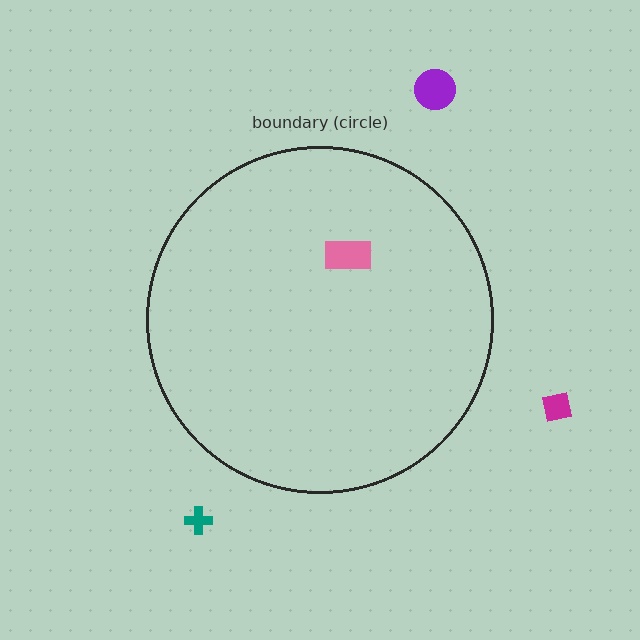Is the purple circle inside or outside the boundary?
Outside.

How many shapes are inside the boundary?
1 inside, 3 outside.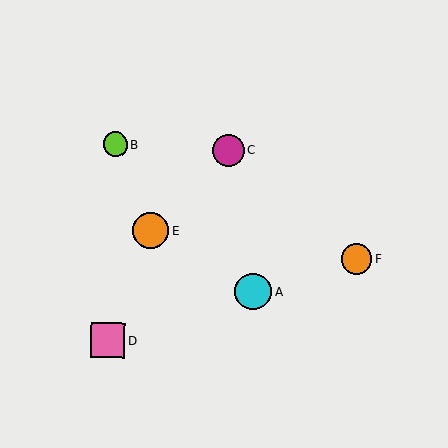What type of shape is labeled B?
Shape B is a lime circle.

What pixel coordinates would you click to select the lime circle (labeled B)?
Click at (116, 145) to select the lime circle B.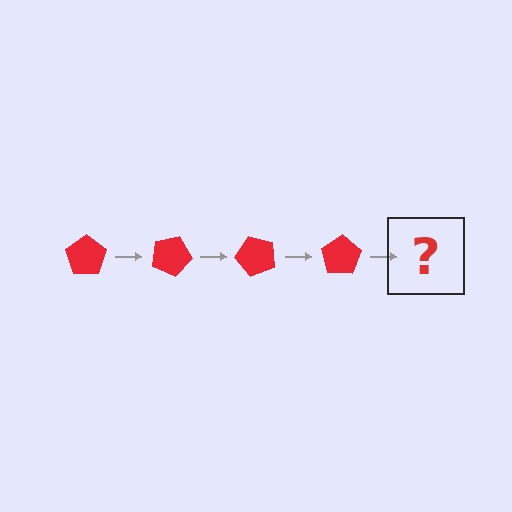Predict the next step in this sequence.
The next step is a red pentagon rotated 100 degrees.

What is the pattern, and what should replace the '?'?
The pattern is that the pentagon rotates 25 degrees each step. The '?' should be a red pentagon rotated 100 degrees.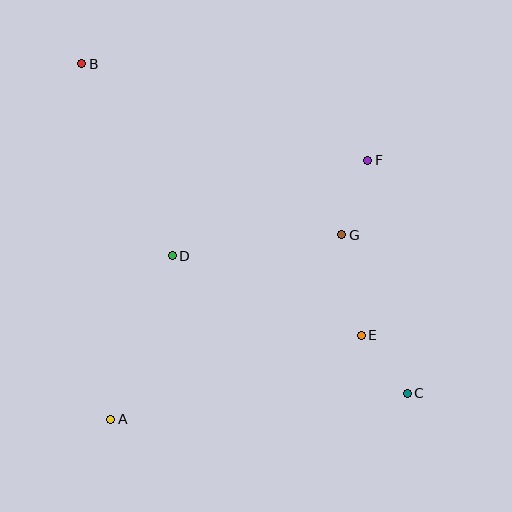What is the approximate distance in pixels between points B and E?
The distance between B and E is approximately 390 pixels.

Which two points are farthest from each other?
Points B and C are farthest from each other.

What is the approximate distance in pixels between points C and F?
The distance between C and F is approximately 236 pixels.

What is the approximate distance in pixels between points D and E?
The distance between D and E is approximately 205 pixels.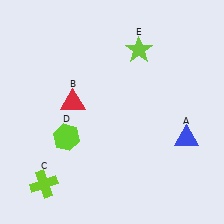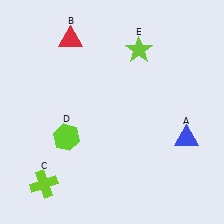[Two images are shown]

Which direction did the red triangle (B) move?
The red triangle (B) moved up.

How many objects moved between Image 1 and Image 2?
1 object moved between the two images.